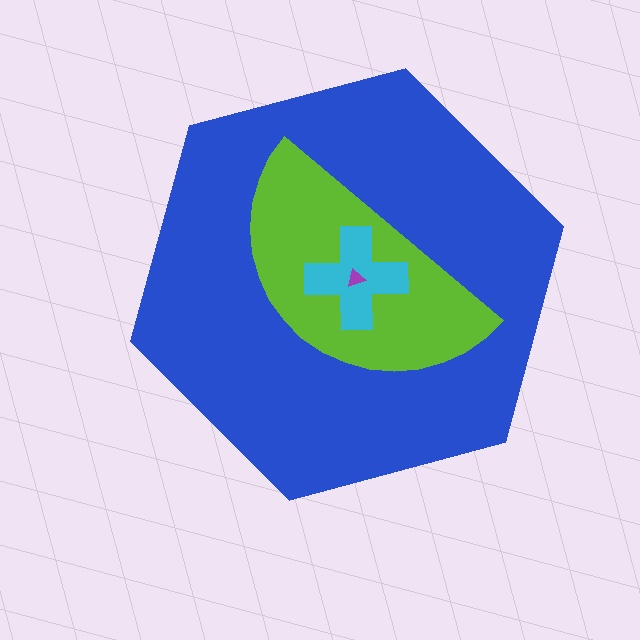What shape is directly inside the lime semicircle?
The cyan cross.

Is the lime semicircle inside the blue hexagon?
Yes.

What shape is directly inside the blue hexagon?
The lime semicircle.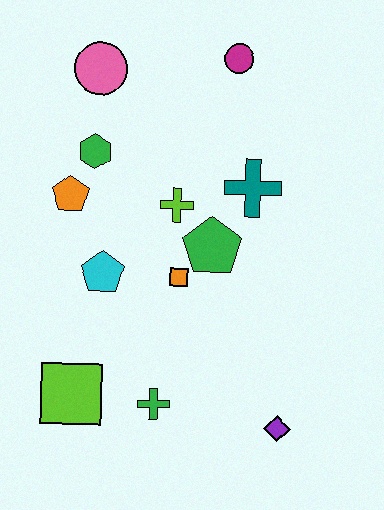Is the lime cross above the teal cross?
No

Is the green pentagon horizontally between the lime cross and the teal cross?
Yes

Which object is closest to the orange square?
The green pentagon is closest to the orange square.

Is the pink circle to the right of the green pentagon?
No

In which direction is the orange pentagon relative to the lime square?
The orange pentagon is above the lime square.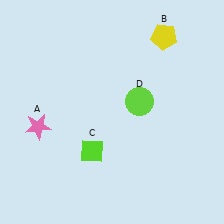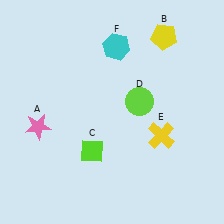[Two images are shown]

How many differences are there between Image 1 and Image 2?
There are 2 differences between the two images.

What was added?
A yellow cross (E), a cyan hexagon (F) were added in Image 2.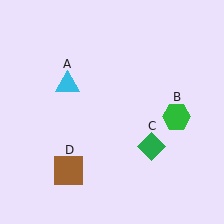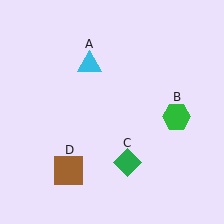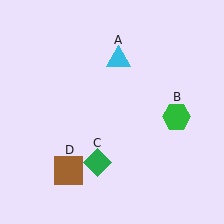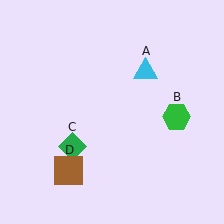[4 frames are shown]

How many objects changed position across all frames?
2 objects changed position: cyan triangle (object A), green diamond (object C).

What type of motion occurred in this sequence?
The cyan triangle (object A), green diamond (object C) rotated clockwise around the center of the scene.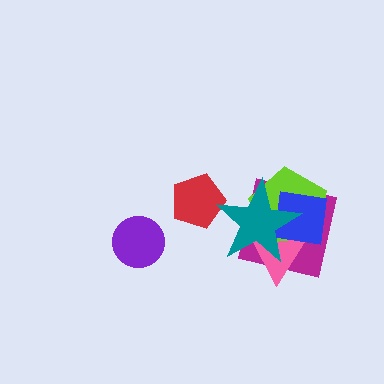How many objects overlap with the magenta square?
4 objects overlap with the magenta square.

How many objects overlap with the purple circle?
0 objects overlap with the purple circle.